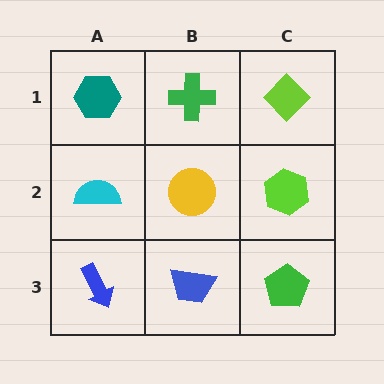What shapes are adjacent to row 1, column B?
A yellow circle (row 2, column B), a teal hexagon (row 1, column A), a lime diamond (row 1, column C).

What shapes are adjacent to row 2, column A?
A teal hexagon (row 1, column A), a blue arrow (row 3, column A), a yellow circle (row 2, column B).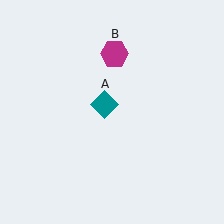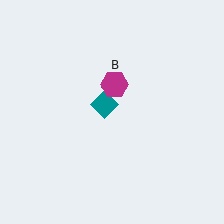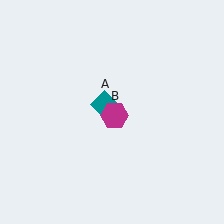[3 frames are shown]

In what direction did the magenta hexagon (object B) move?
The magenta hexagon (object B) moved down.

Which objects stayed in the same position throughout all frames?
Teal diamond (object A) remained stationary.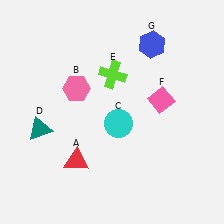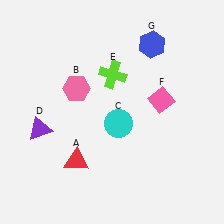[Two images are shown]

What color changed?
The triangle (D) changed from teal in Image 1 to purple in Image 2.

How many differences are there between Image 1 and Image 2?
There is 1 difference between the two images.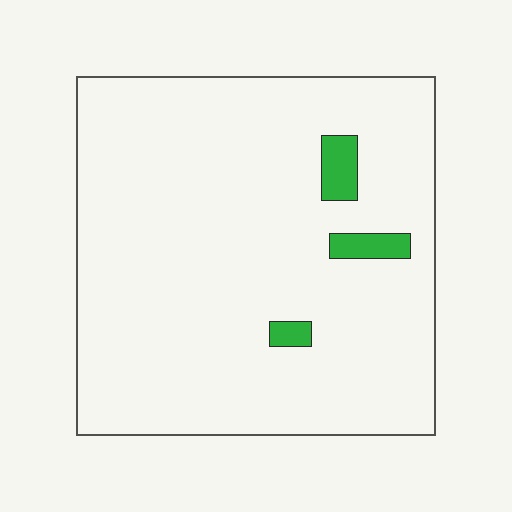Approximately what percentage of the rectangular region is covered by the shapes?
Approximately 5%.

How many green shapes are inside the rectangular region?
3.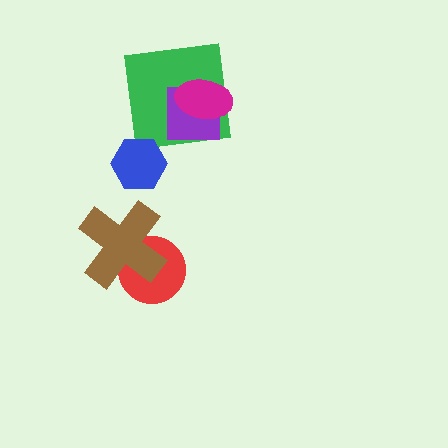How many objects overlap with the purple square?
2 objects overlap with the purple square.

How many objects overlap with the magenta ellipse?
2 objects overlap with the magenta ellipse.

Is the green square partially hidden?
Yes, it is partially covered by another shape.